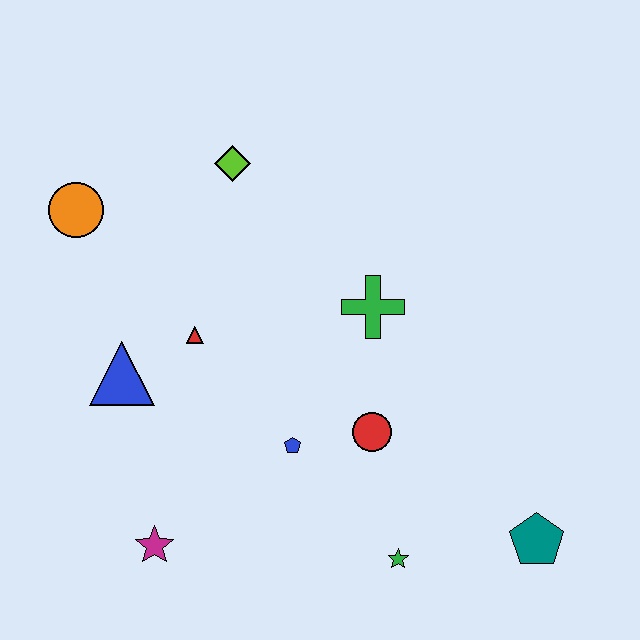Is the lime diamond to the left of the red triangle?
No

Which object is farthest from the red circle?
The orange circle is farthest from the red circle.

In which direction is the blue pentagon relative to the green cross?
The blue pentagon is below the green cross.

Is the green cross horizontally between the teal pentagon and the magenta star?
Yes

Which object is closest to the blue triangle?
The red triangle is closest to the blue triangle.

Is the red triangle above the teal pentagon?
Yes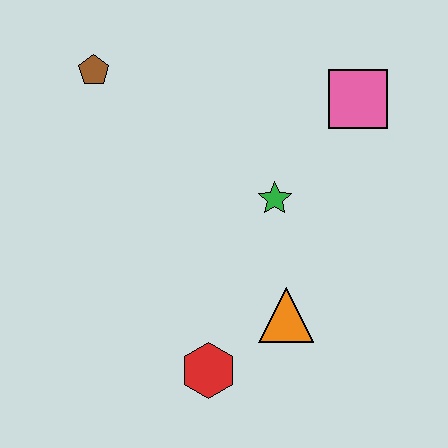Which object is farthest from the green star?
The brown pentagon is farthest from the green star.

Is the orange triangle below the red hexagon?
No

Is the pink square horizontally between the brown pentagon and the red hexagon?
No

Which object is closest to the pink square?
The green star is closest to the pink square.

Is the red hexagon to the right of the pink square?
No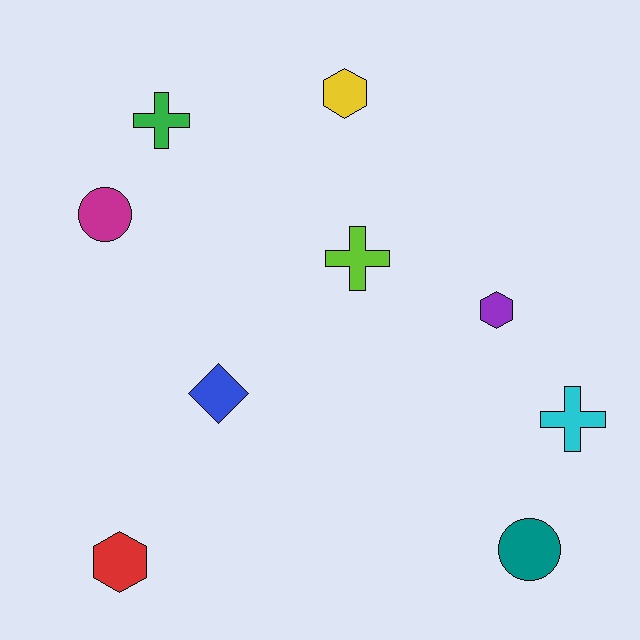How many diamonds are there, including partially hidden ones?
There is 1 diamond.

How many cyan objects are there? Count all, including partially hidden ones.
There is 1 cyan object.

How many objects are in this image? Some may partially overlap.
There are 9 objects.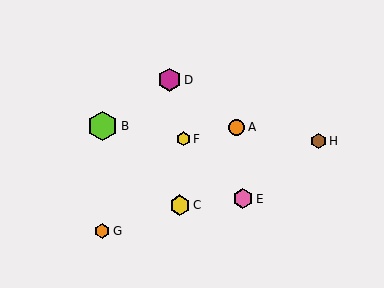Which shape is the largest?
The lime hexagon (labeled B) is the largest.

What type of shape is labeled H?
Shape H is a brown hexagon.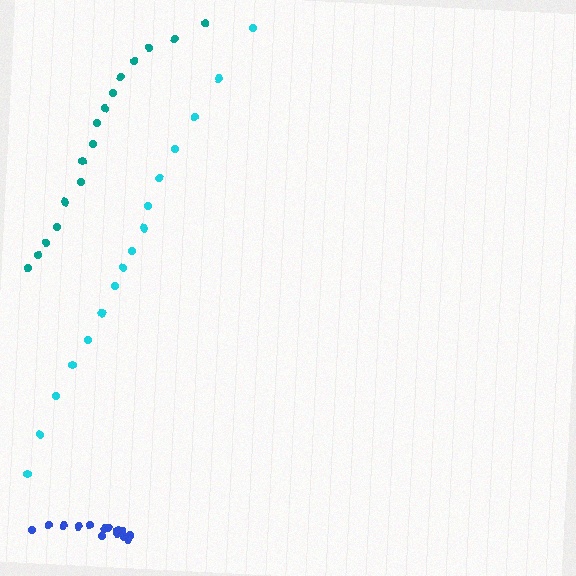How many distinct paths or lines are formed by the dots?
There are 3 distinct paths.